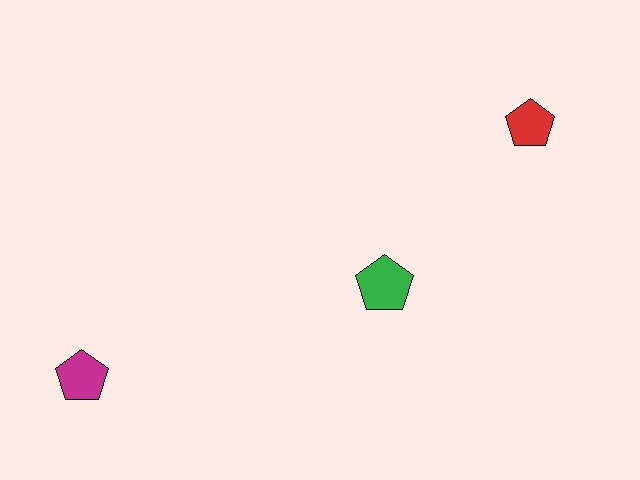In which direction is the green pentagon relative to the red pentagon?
The green pentagon is below the red pentagon.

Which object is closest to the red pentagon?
The green pentagon is closest to the red pentagon.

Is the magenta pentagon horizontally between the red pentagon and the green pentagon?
No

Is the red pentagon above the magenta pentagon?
Yes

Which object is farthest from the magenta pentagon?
The red pentagon is farthest from the magenta pentagon.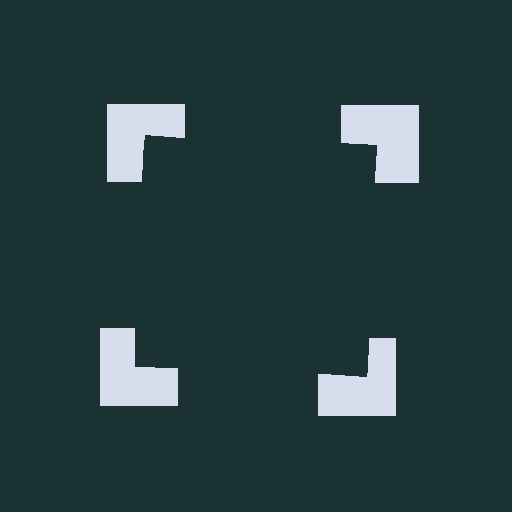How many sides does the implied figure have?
4 sides.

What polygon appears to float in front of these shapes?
An illusory square — its edges are inferred from the aligned wedge cuts in the notched squares, not physically drawn.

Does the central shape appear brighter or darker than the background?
It typically appears slightly darker than the background, even though no actual brightness change is drawn.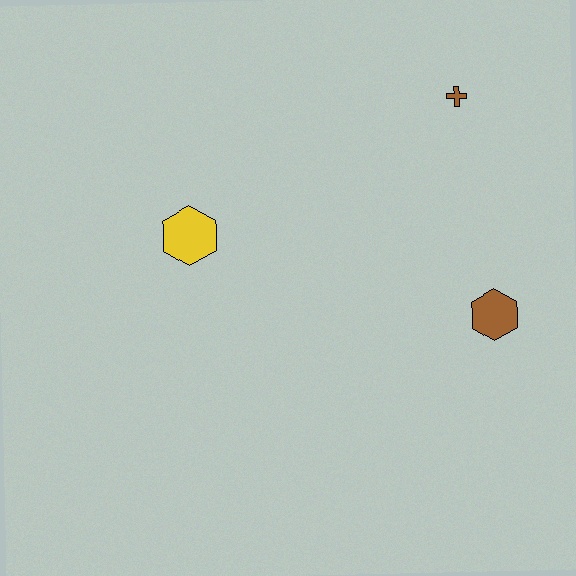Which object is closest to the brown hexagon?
The brown cross is closest to the brown hexagon.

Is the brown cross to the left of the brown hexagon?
Yes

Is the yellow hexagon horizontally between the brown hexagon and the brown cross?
No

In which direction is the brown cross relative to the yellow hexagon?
The brown cross is to the right of the yellow hexagon.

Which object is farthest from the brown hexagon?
The yellow hexagon is farthest from the brown hexagon.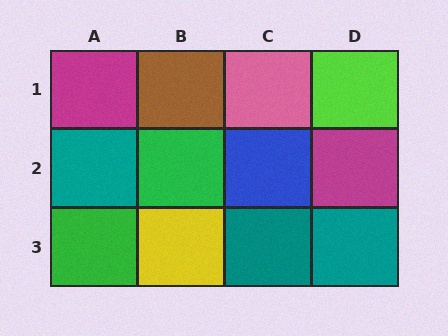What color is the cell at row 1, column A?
Magenta.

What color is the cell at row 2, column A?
Teal.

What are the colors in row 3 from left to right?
Green, yellow, teal, teal.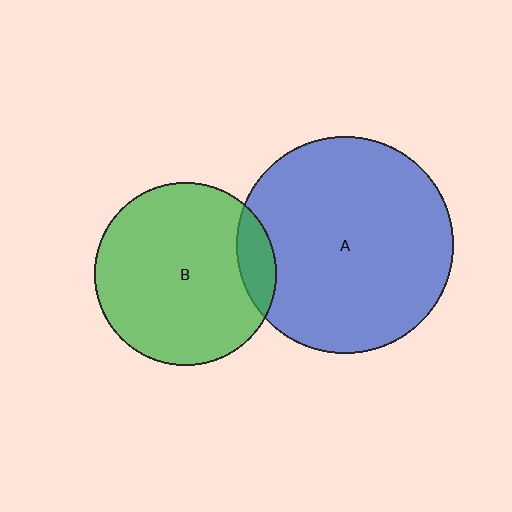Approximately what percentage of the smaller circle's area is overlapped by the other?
Approximately 10%.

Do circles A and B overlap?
Yes.